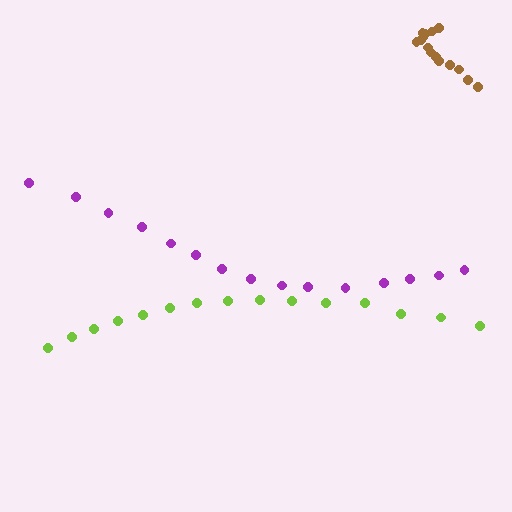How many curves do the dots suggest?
There are 3 distinct paths.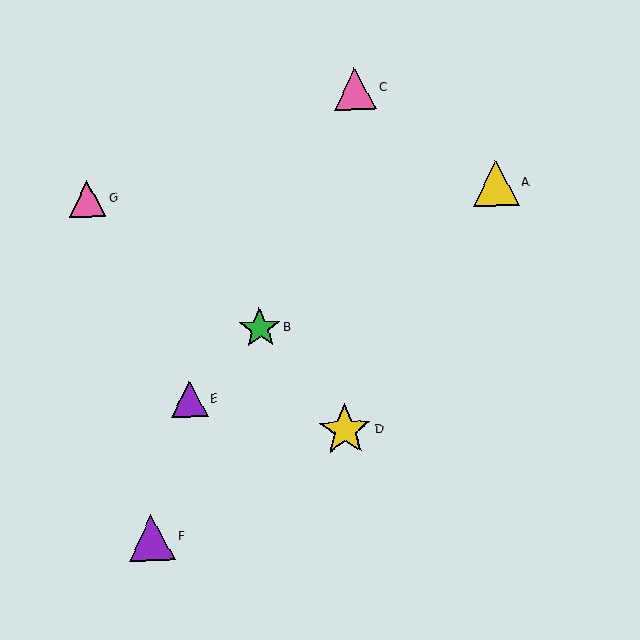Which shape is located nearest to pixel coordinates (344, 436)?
The yellow star (labeled D) at (345, 430) is nearest to that location.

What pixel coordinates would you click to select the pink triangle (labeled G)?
Click at (87, 199) to select the pink triangle G.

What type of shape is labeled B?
Shape B is a green star.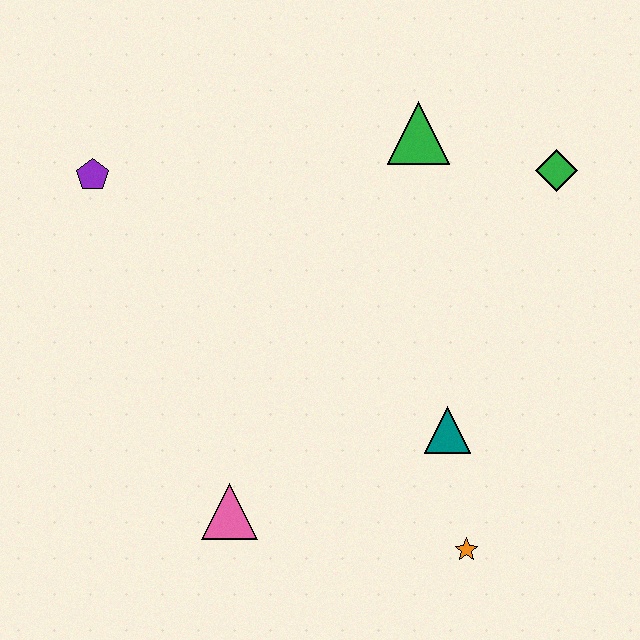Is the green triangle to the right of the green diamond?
No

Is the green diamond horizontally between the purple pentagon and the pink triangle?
No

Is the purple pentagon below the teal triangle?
No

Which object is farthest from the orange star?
The purple pentagon is farthest from the orange star.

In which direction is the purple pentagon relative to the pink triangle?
The purple pentagon is above the pink triangle.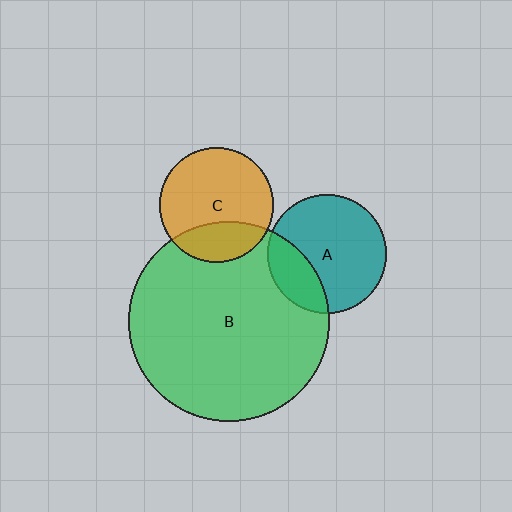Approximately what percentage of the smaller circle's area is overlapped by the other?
Approximately 25%.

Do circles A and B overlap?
Yes.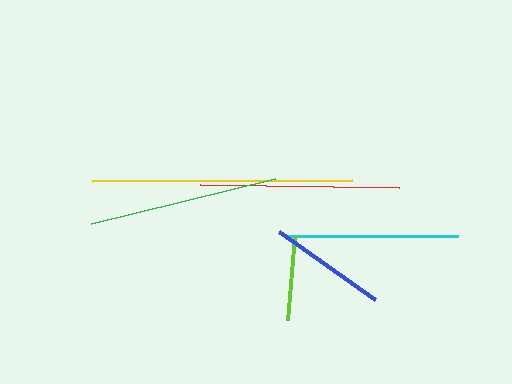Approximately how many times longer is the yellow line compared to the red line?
The yellow line is approximately 1.3 times the length of the red line.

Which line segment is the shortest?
The lime line is the shortest at approximately 84 pixels.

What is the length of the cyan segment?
The cyan segment is approximately 175 pixels long.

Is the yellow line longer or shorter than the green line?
The yellow line is longer than the green line.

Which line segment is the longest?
The yellow line is the longest at approximately 260 pixels.